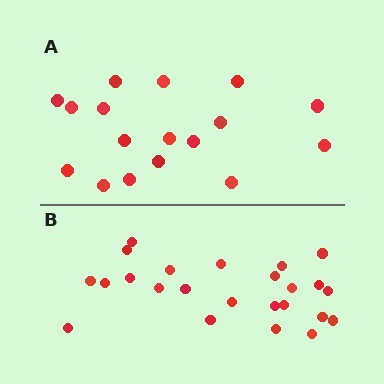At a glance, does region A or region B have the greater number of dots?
Region B (the bottom region) has more dots.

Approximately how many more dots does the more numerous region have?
Region B has roughly 8 or so more dots than region A.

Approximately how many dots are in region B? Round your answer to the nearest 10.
About 20 dots. (The exact count is 24, which rounds to 20.)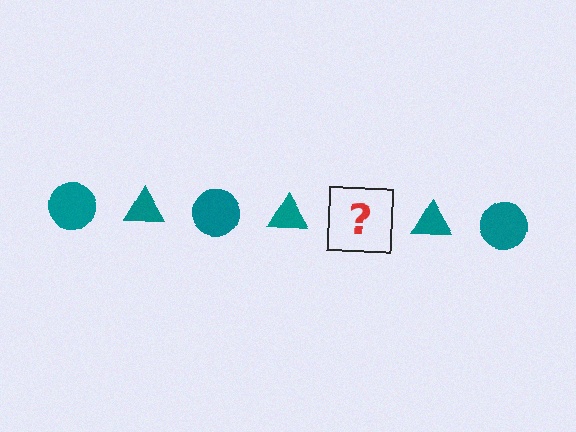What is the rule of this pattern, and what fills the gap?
The rule is that the pattern cycles through circle, triangle shapes in teal. The gap should be filled with a teal circle.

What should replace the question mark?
The question mark should be replaced with a teal circle.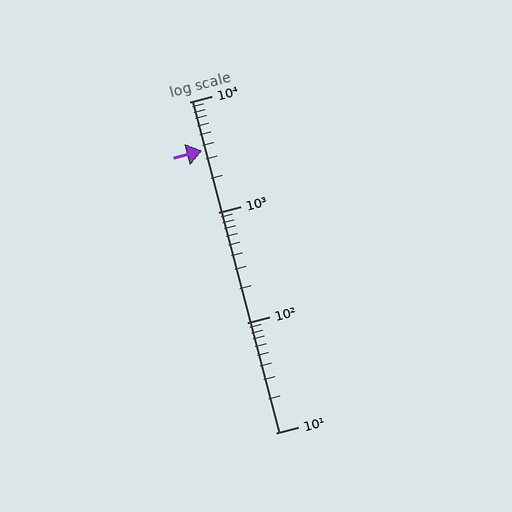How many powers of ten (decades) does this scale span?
The scale spans 3 decades, from 10 to 10000.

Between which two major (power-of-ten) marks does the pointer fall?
The pointer is between 1000 and 10000.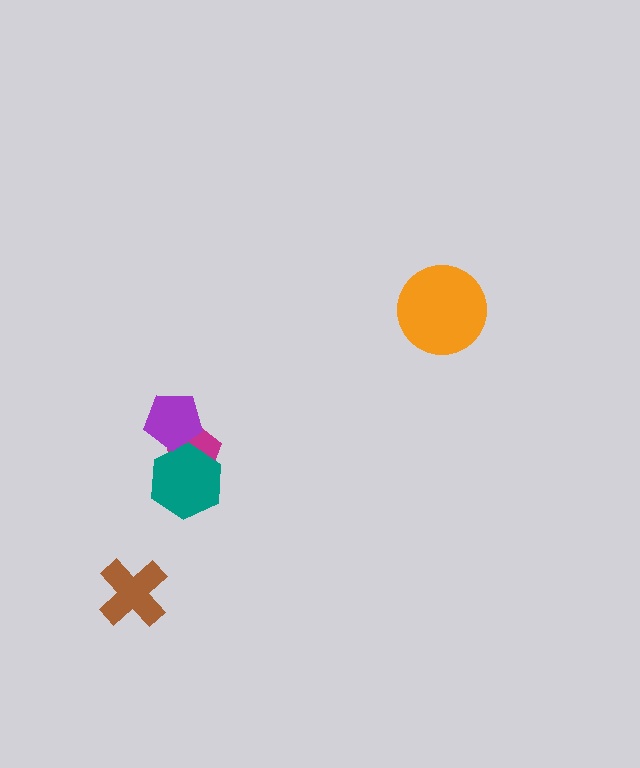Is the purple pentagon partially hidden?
No, no other shape covers it.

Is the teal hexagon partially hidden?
Yes, it is partially covered by another shape.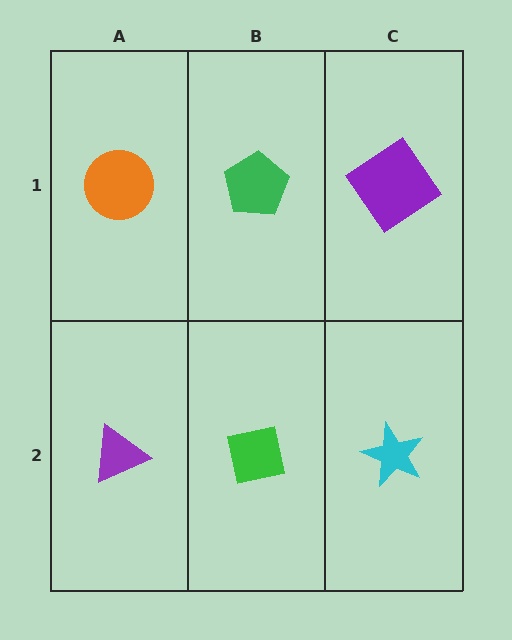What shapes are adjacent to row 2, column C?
A purple diamond (row 1, column C), a green square (row 2, column B).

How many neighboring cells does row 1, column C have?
2.